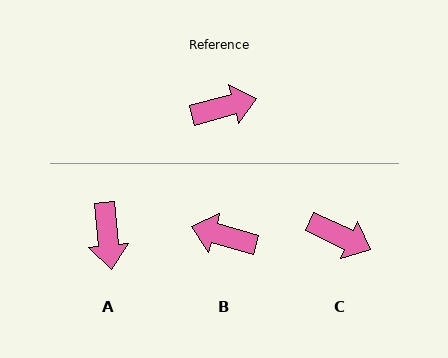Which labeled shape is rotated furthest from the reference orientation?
B, about 149 degrees away.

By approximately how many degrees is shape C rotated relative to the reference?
Approximately 40 degrees clockwise.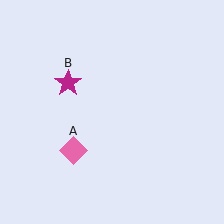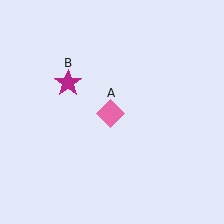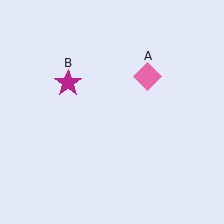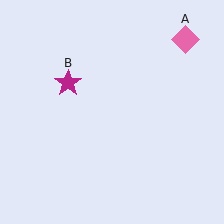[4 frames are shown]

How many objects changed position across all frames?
1 object changed position: pink diamond (object A).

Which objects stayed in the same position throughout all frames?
Magenta star (object B) remained stationary.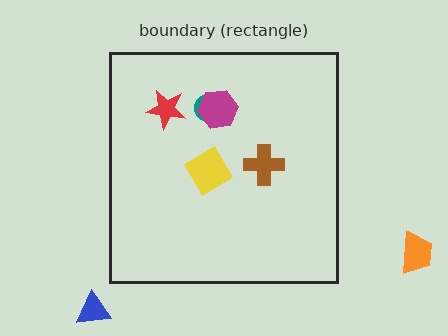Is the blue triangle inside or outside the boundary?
Outside.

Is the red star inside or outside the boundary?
Inside.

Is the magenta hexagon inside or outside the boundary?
Inside.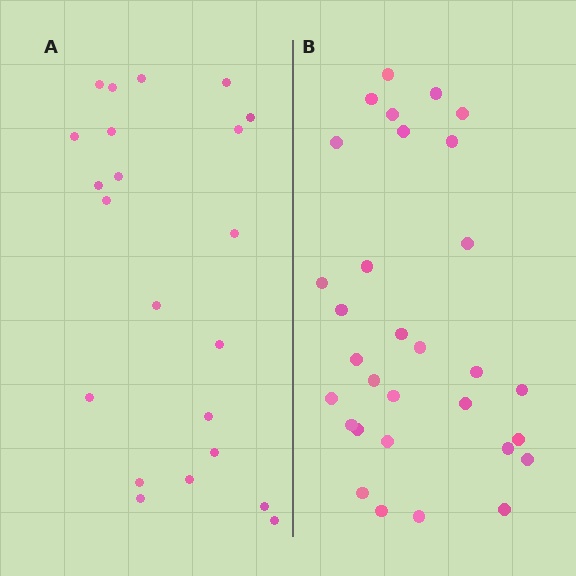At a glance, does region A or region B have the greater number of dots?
Region B (the right region) has more dots.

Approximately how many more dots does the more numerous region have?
Region B has roughly 8 or so more dots than region A.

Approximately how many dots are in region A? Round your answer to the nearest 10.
About 20 dots. (The exact count is 22, which rounds to 20.)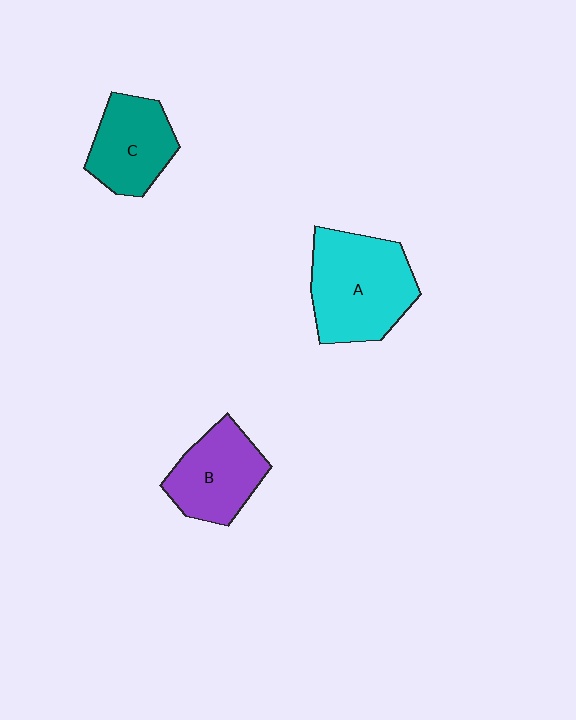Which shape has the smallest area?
Shape C (teal).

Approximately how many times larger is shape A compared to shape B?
Approximately 1.4 times.